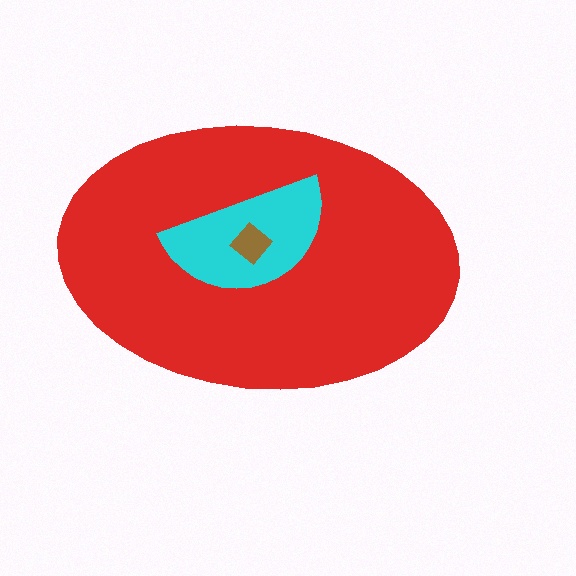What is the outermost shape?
The red ellipse.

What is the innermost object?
The brown diamond.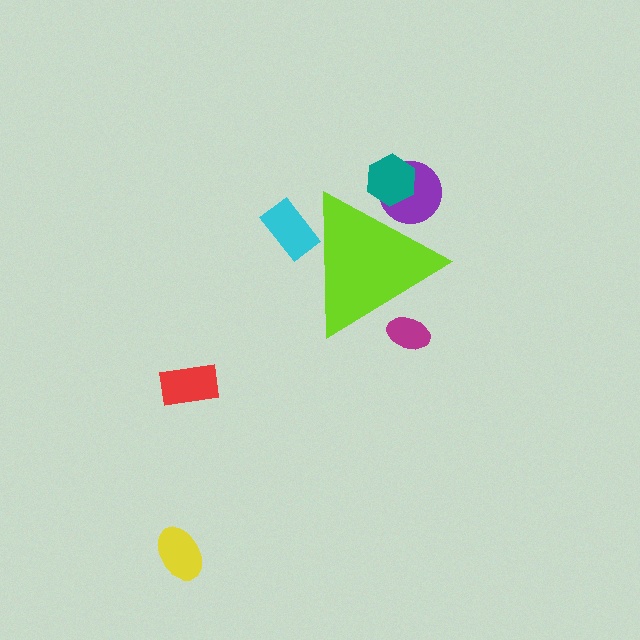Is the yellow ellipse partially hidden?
No, the yellow ellipse is fully visible.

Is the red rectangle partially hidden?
No, the red rectangle is fully visible.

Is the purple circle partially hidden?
Yes, the purple circle is partially hidden behind the lime triangle.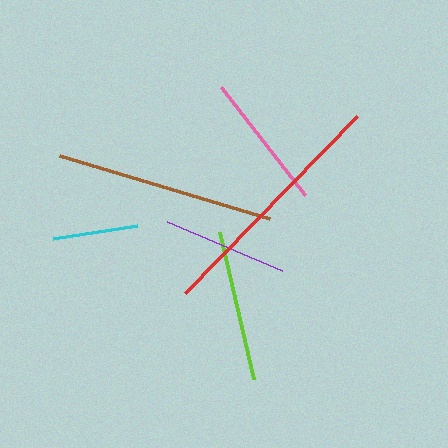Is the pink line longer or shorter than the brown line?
The brown line is longer than the pink line.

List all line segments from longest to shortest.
From longest to shortest: red, brown, lime, pink, purple, cyan.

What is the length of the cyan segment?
The cyan segment is approximately 85 pixels long.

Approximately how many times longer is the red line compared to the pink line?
The red line is approximately 1.8 times the length of the pink line.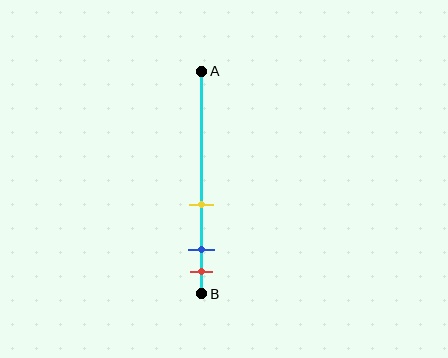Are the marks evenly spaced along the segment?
No, the marks are not evenly spaced.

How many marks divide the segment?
There are 3 marks dividing the segment.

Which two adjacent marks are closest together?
The blue and red marks are the closest adjacent pair.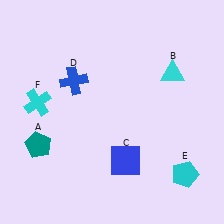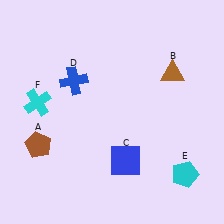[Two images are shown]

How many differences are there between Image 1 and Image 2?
There are 2 differences between the two images.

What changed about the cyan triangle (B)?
In Image 1, B is cyan. In Image 2, it changed to brown.